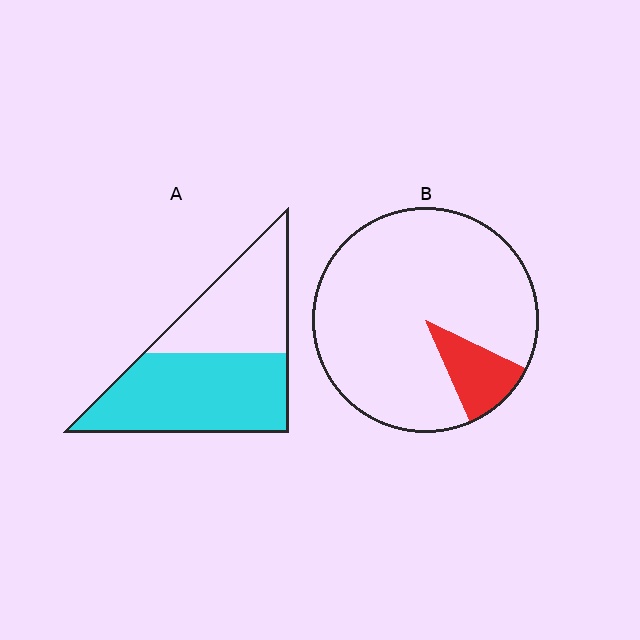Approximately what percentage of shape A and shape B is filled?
A is approximately 60% and B is approximately 10%.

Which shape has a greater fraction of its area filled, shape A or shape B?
Shape A.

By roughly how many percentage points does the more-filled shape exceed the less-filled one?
By roughly 45 percentage points (A over B).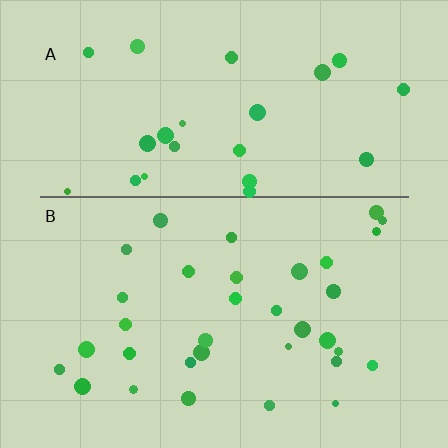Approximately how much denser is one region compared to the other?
Approximately 1.3× — region B over region A.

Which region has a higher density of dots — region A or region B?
B (the bottom).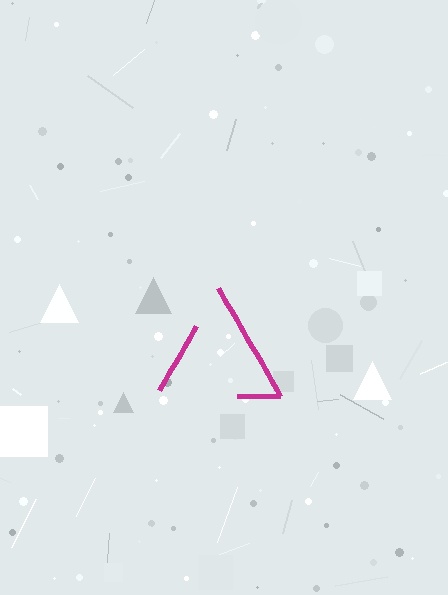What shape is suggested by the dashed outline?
The dashed outline suggests a triangle.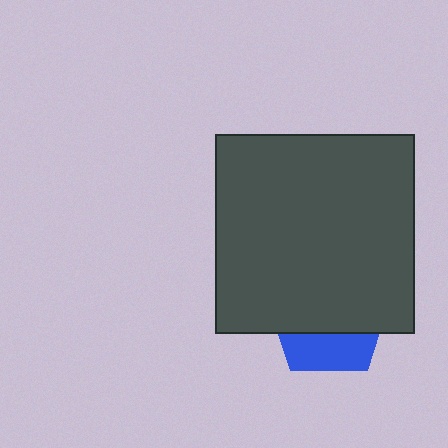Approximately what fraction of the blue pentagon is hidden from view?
Roughly 67% of the blue pentagon is hidden behind the dark gray square.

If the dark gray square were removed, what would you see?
You would see the complete blue pentagon.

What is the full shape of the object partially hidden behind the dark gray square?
The partially hidden object is a blue pentagon.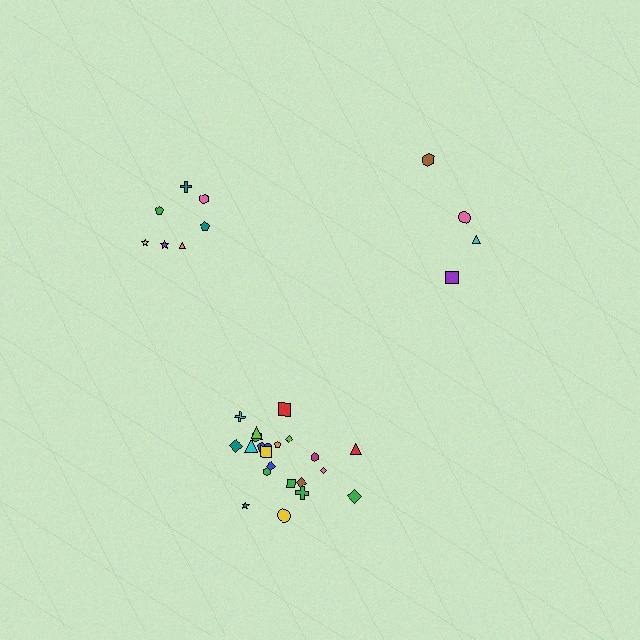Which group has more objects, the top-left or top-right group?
The top-left group.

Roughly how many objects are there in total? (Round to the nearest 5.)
Roughly 35 objects in total.